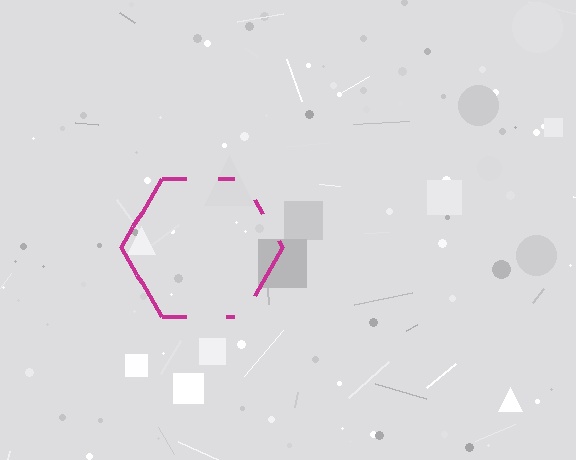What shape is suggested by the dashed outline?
The dashed outline suggests a hexagon.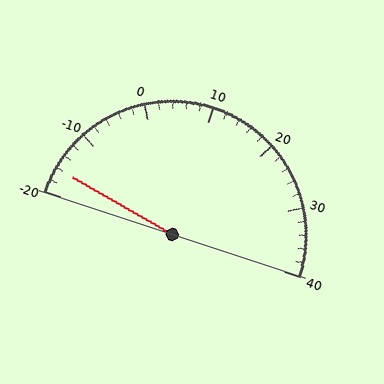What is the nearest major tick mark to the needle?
The nearest major tick mark is -20.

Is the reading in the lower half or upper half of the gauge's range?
The reading is in the lower half of the range (-20 to 40).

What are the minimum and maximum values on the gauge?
The gauge ranges from -20 to 40.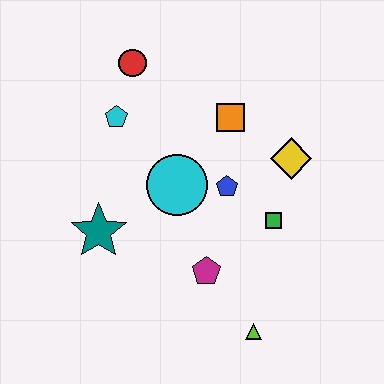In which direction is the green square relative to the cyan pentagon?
The green square is to the right of the cyan pentagon.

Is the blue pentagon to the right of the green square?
No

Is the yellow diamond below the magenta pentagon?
No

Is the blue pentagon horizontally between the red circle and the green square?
Yes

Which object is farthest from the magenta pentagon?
The red circle is farthest from the magenta pentagon.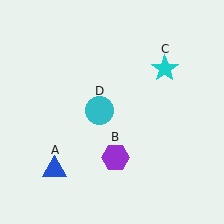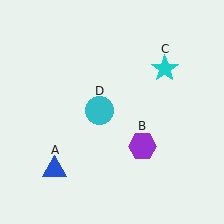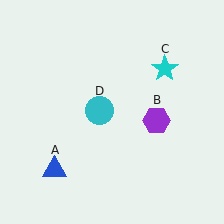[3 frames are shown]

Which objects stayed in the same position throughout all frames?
Blue triangle (object A) and cyan star (object C) and cyan circle (object D) remained stationary.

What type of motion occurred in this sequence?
The purple hexagon (object B) rotated counterclockwise around the center of the scene.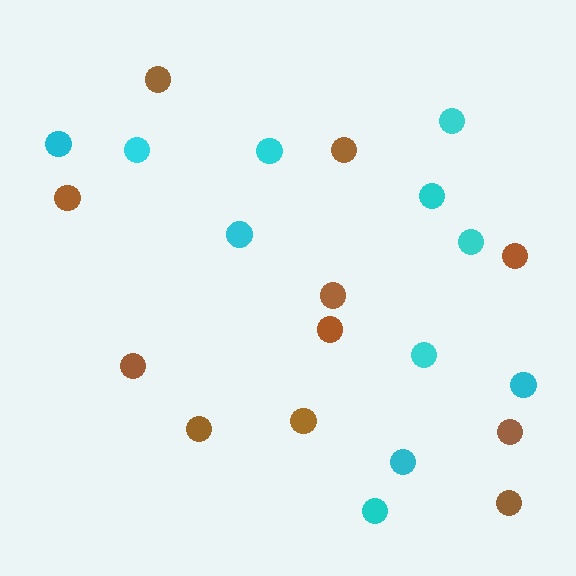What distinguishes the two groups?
There are 2 groups: one group of brown circles (11) and one group of cyan circles (11).